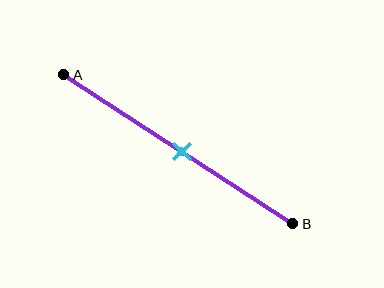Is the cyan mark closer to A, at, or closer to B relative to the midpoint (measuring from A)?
The cyan mark is approximately at the midpoint of segment AB.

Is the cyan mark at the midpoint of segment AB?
Yes, the mark is approximately at the midpoint.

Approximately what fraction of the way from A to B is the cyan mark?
The cyan mark is approximately 50% of the way from A to B.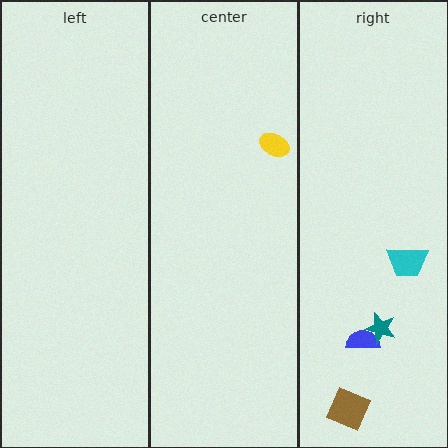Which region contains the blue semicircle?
The right region.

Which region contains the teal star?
The right region.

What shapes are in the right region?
The blue semicircle, the cyan trapezoid, the brown diamond, the teal star.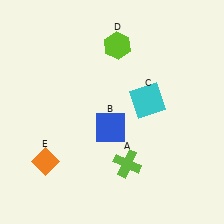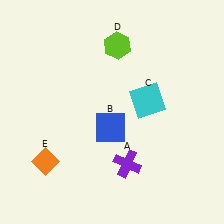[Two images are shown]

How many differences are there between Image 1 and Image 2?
There is 1 difference between the two images.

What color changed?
The cross (A) changed from lime in Image 1 to purple in Image 2.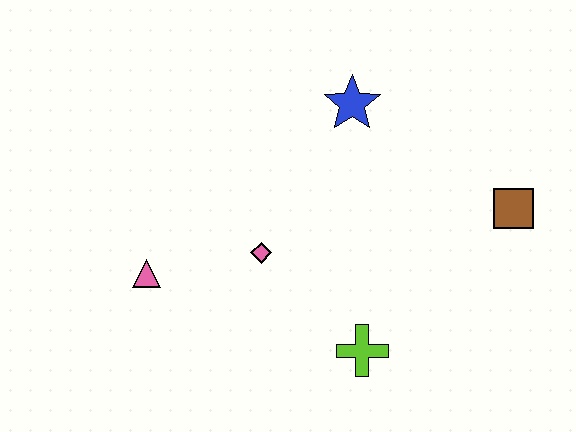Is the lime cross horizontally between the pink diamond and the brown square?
Yes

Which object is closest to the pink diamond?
The pink triangle is closest to the pink diamond.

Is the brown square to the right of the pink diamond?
Yes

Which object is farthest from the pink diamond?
The brown square is farthest from the pink diamond.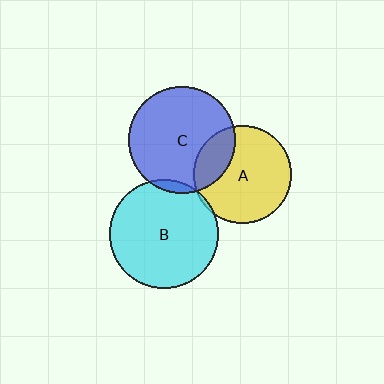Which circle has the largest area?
Circle B (cyan).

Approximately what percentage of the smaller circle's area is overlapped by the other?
Approximately 25%.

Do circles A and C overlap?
Yes.